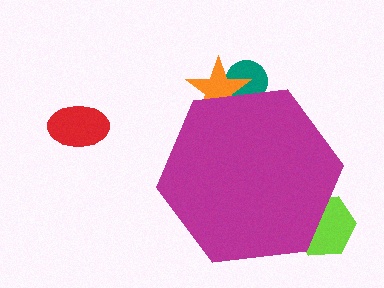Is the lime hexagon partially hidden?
Yes, the lime hexagon is partially hidden behind the magenta hexagon.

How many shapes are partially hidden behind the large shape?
3 shapes are partially hidden.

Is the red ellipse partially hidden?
No, the red ellipse is fully visible.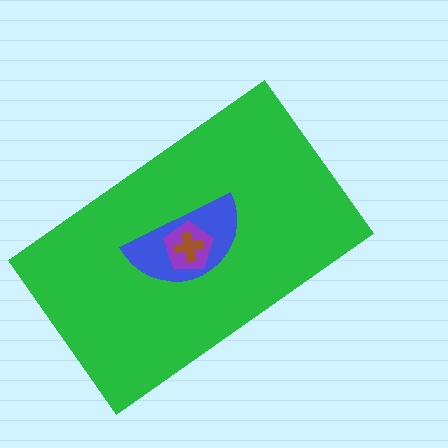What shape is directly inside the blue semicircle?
The purple pentagon.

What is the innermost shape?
The brown cross.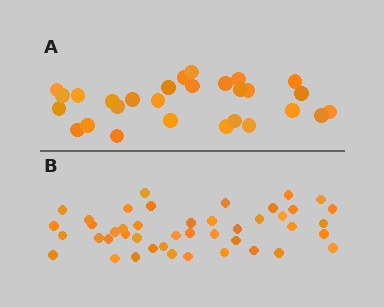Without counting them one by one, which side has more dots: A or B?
Region B (the bottom region) has more dots.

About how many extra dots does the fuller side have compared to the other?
Region B has approximately 15 more dots than region A.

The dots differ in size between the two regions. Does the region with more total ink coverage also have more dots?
No. Region A has more total ink coverage because its dots are larger, but region B actually contains more individual dots. Total area can be misleading — the number of items is what matters here.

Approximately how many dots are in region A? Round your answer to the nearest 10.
About 30 dots. (The exact count is 28, which rounds to 30.)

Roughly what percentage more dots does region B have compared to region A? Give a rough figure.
About 55% more.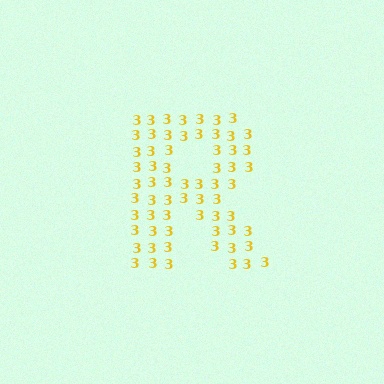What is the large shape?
The large shape is the letter R.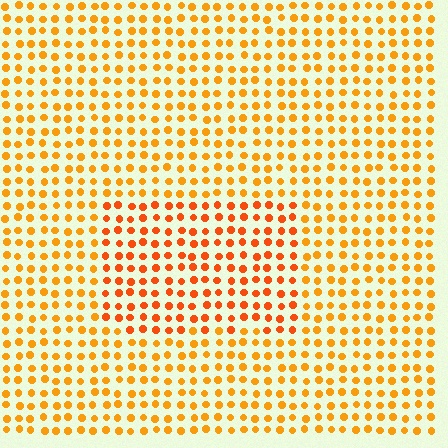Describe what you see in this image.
The image is filled with small orange elements in a uniform arrangement. A rectangle-shaped region is visible where the elements are tinted to a slightly different hue, forming a subtle color boundary.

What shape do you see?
I see a rectangle.